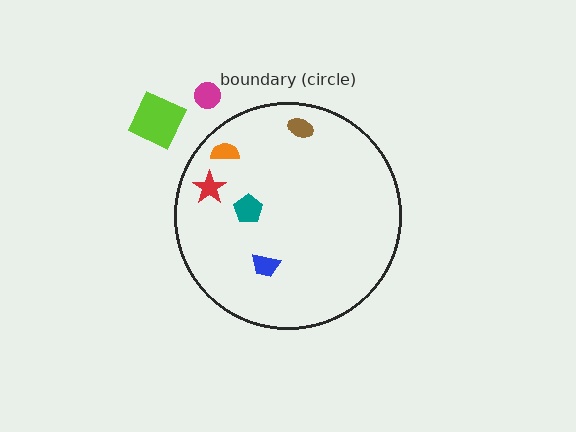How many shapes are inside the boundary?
5 inside, 2 outside.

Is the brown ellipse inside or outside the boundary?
Inside.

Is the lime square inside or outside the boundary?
Outside.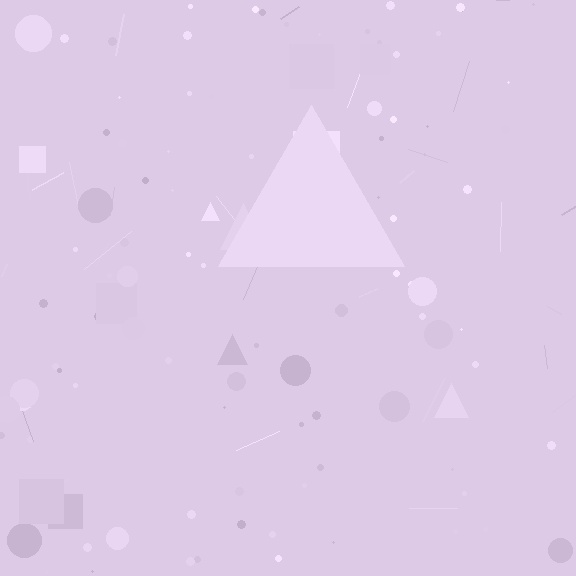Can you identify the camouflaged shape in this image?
The camouflaged shape is a triangle.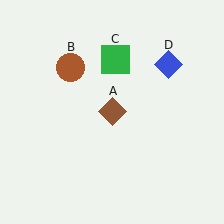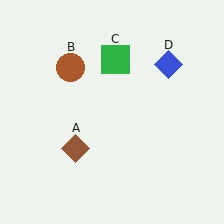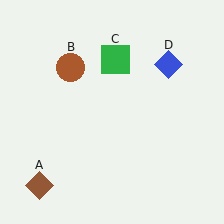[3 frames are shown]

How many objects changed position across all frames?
1 object changed position: brown diamond (object A).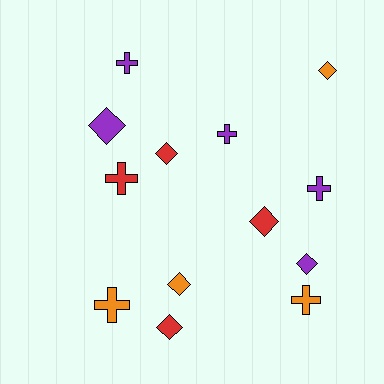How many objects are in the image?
There are 13 objects.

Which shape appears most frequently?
Diamond, with 7 objects.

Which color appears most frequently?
Purple, with 5 objects.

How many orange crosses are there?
There are 2 orange crosses.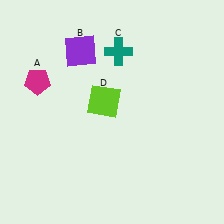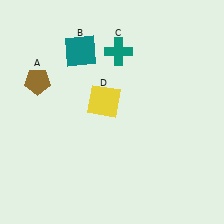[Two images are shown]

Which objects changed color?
A changed from magenta to brown. B changed from purple to teal. D changed from lime to yellow.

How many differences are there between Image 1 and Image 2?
There are 3 differences between the two images.